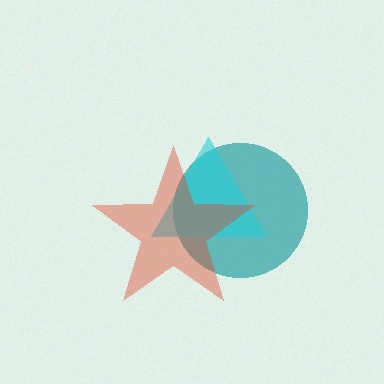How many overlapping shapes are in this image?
There are 3 overlapping shapes in the image.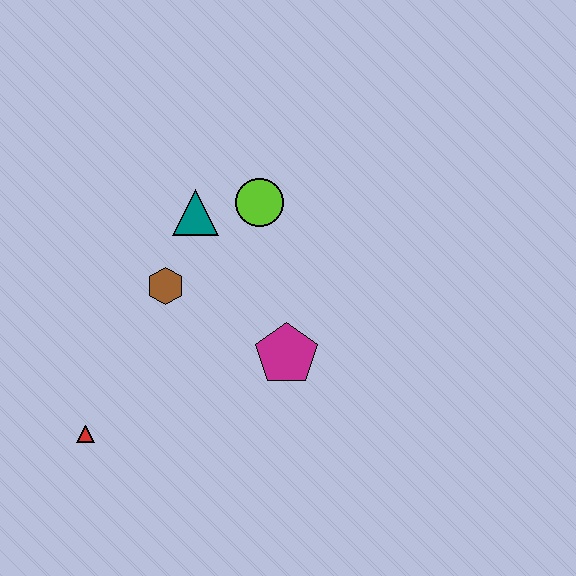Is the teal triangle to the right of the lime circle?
No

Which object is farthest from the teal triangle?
The red triangle is farthest from the teal triangle.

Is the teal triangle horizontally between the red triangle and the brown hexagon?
No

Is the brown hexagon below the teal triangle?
Yes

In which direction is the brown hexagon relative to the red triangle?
The brown hexagon is above the red triangle.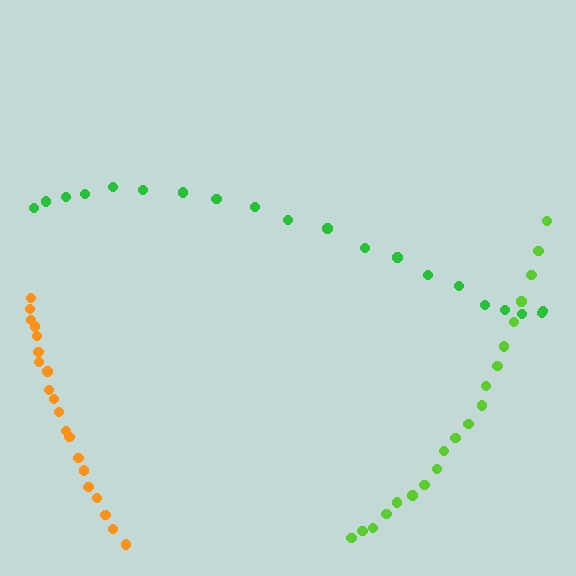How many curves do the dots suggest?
There are 3 distinct paths.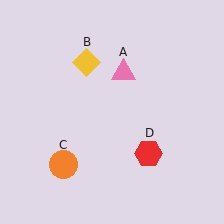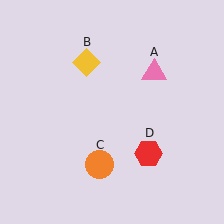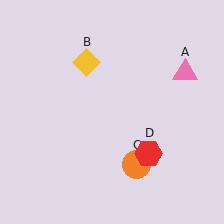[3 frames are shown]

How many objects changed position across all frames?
2 objects changed position: pink triangle (object A), orange circle (object C).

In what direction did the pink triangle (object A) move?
The pink triangle (object A) moved right.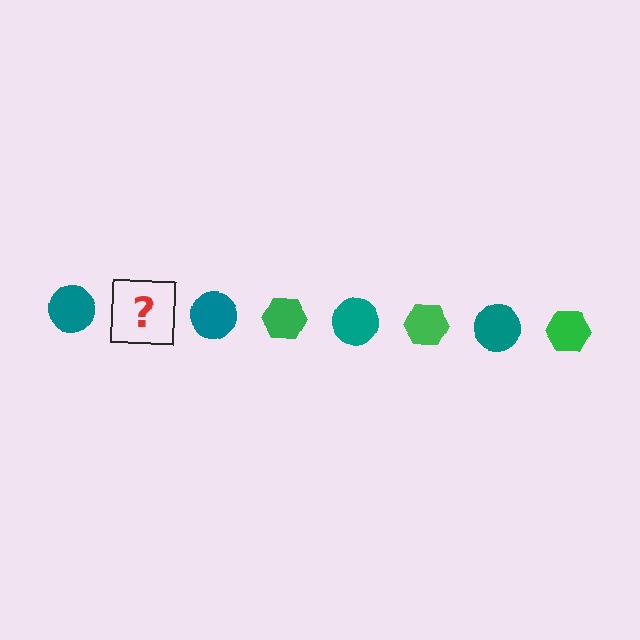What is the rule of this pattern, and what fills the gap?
The rule is that the pattern alternates between teal circle and green hexagon. The gap should be filled with a green hexagon.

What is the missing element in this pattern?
The missing element is a green hexagon.